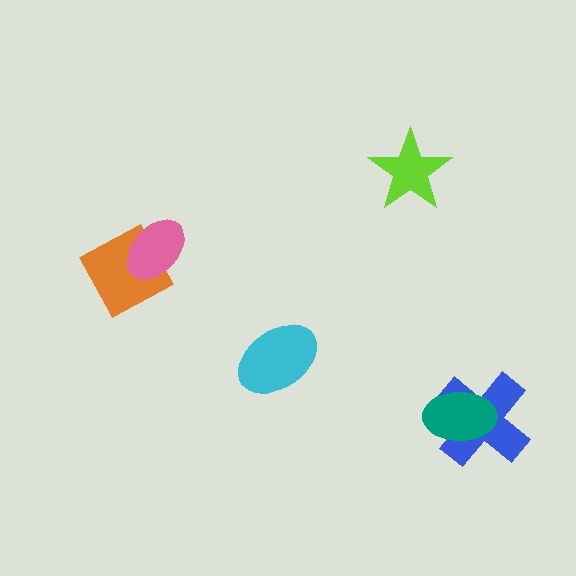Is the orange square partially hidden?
Yes, it is partially covered by another shape.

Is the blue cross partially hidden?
Yes, it is partially covered by another shape.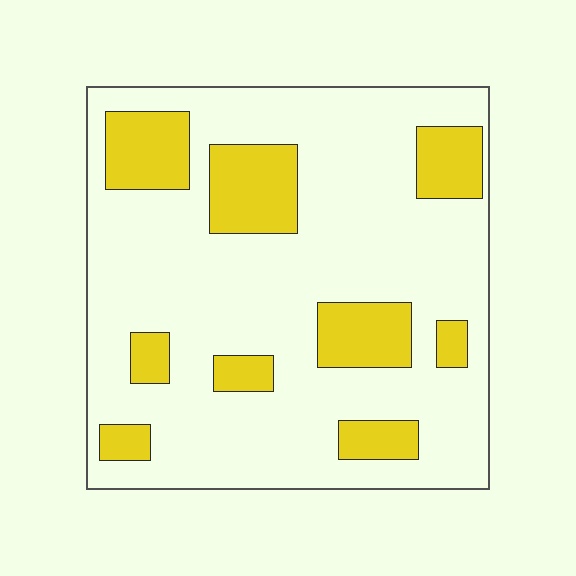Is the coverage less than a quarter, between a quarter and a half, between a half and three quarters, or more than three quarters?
Less than a quarter.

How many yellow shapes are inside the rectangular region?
9.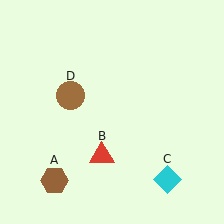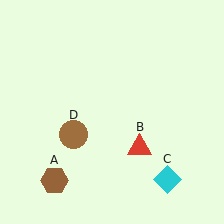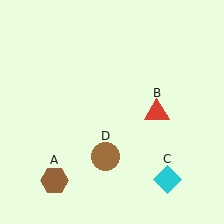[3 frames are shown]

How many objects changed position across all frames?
2 objects changed position: red triangle (object B), brown circle (object D).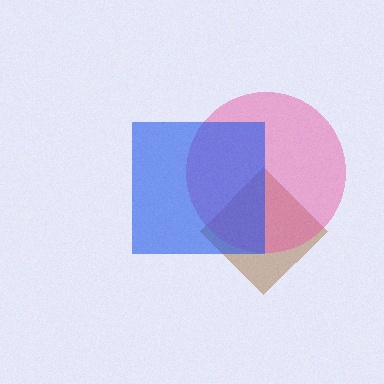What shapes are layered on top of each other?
The layered shapes are: a brown diamond, a pink circle, a blue square.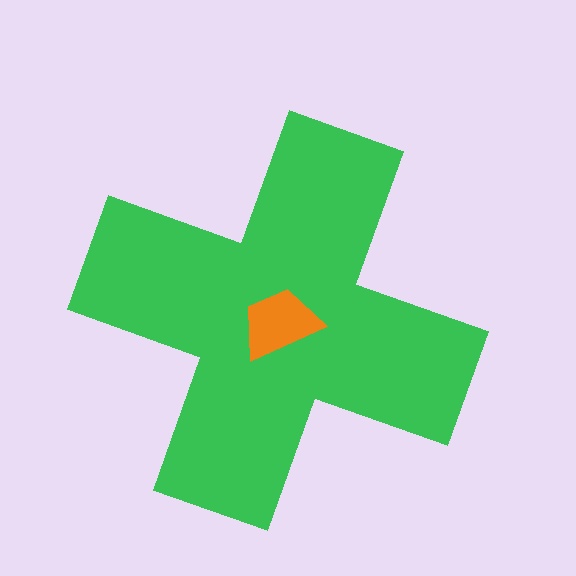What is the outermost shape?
The green cross.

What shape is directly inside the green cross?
The orange trapezoid.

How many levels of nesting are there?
2.